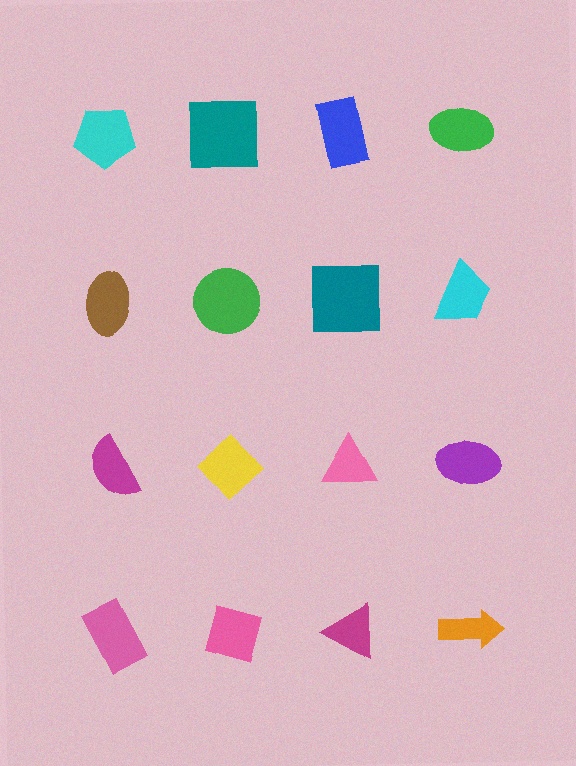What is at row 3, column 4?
A purple ellipse.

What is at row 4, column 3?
A magenta triangle.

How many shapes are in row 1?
4 shapes.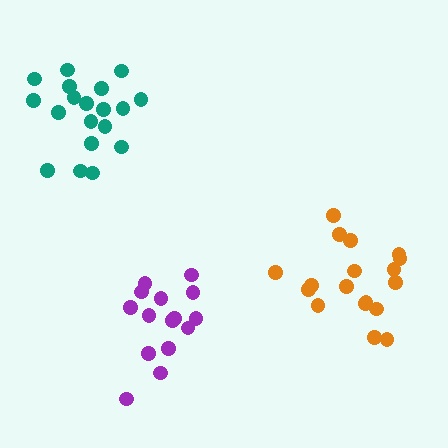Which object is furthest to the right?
The orange cluster is rightmost.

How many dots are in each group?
Group 1: 18 dots, Group 2: 15 dots, Group 3: 19 dots (52 total).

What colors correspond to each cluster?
The clusters are colored: orange, purple, teal.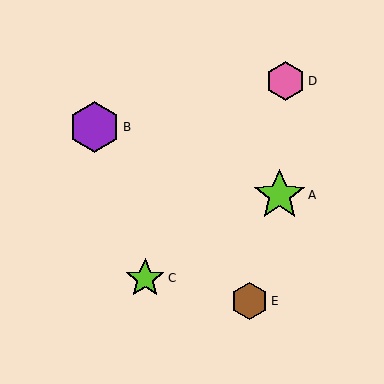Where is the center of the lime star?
The center of the lime star is at (279, 195).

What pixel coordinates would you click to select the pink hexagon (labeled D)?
Click at (286, 81) to select the pink hexagon D.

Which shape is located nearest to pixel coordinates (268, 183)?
The lime star (labeled A) at (279, 195) is nearest to that location.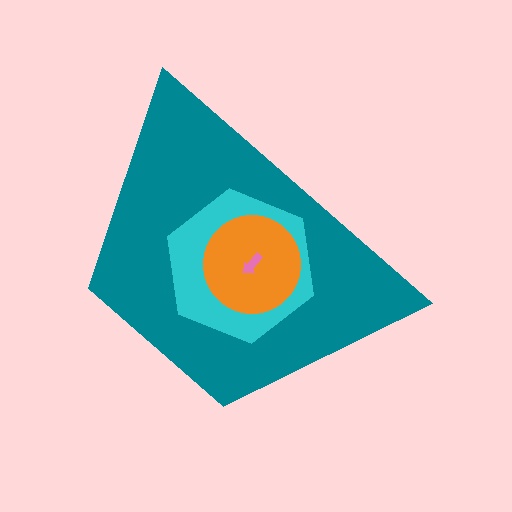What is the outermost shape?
The teal trapezoid.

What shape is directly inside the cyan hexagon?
The orange circle.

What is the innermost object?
The pink arrow.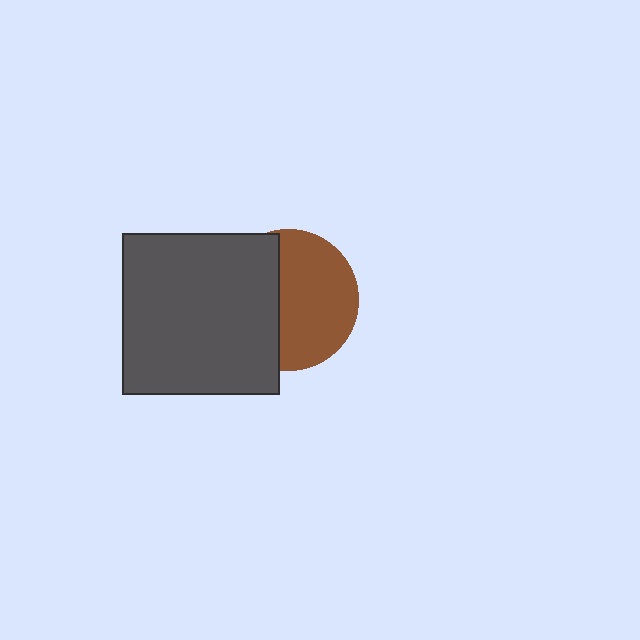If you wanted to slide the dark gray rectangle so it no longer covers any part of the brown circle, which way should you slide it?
Slide it left — that is the most direct way to separate the two shapes.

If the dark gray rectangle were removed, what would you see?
You would see the complete brown circle.